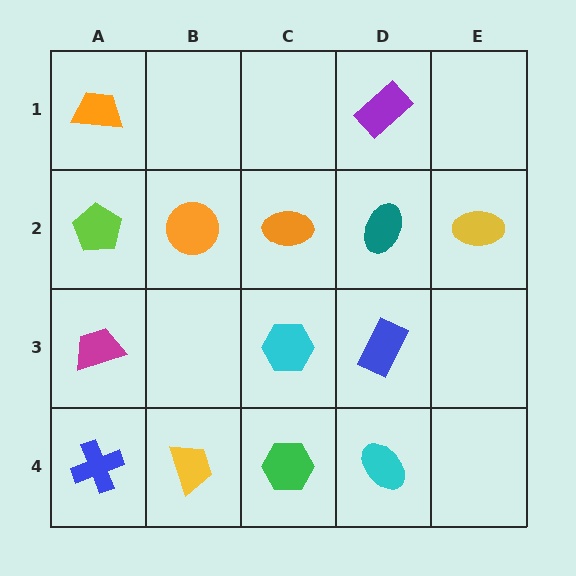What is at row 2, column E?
A yellow ellipse.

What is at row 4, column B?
A yellow trapezoid.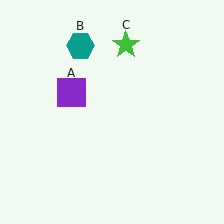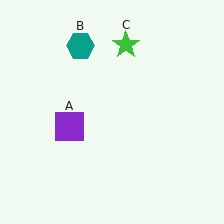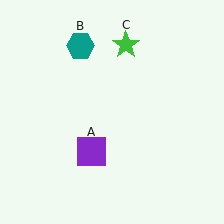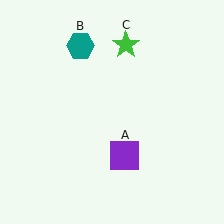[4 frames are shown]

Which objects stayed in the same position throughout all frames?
Teal hexagon (object B) and green star (object C) remained stationary.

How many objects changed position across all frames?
1 object changed position: purple square (object A).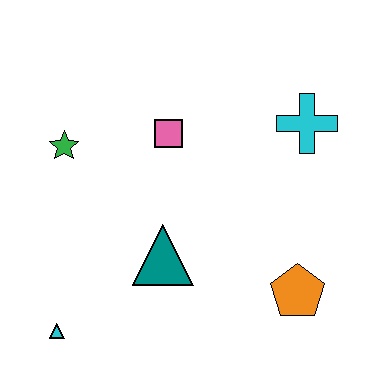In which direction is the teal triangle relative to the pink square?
The teal triangle is below the pink square.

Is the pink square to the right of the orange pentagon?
No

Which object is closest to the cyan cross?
The pink square is closest to the cyan cross.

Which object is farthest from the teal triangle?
The cyan cross is farthest from the teal triangle.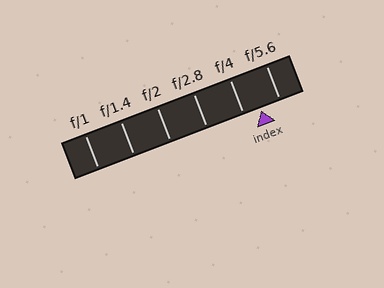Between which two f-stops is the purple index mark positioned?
The index mark is between f/4 and f/5.6.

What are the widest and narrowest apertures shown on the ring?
The widest aperture shown is f/1 and the narrowest is f/5.6.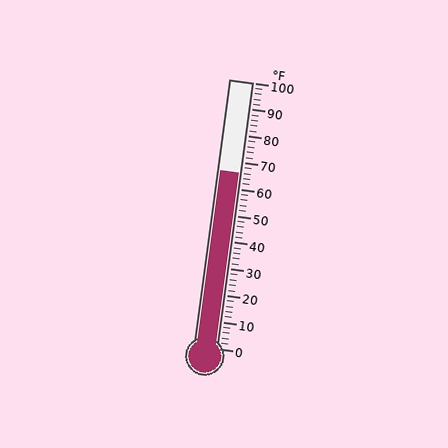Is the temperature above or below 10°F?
The temperature is above 10°F.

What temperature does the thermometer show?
The thermometer shows approximately 66°F.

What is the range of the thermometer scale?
The thermometer scale ranges from 0°F to 100°F.